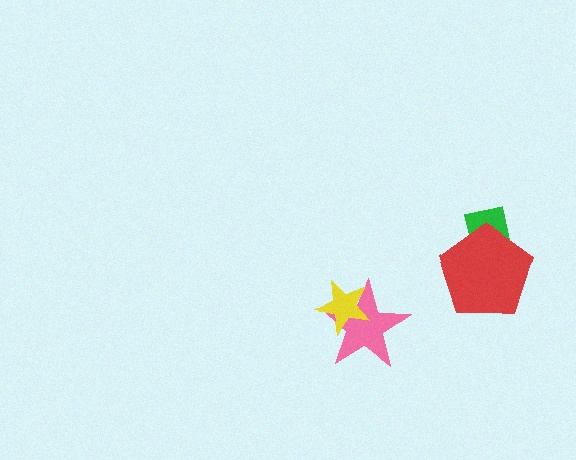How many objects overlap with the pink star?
1 object overlaps with the pink star.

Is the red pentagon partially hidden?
No, no other shape covers it.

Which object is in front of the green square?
The red pentagon is in front of the green square.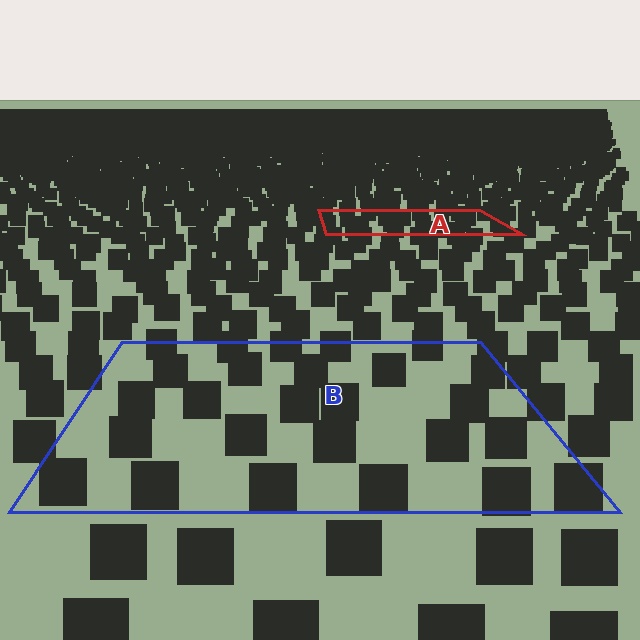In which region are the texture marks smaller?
The texture marks are smaller in region A, because it is farther away.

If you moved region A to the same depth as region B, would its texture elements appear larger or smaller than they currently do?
They would appear larger. At a closer depth, the same texture elements are projected at a bigger on-screen size.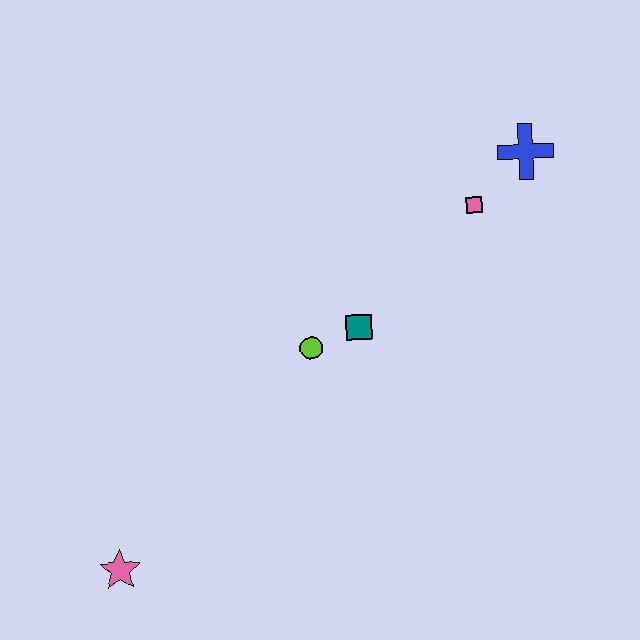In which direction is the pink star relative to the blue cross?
The pink star is to the left of the blue cross.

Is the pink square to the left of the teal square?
No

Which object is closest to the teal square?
The lime circle is closest to the teal square.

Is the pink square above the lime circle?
Yes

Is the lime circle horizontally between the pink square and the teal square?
No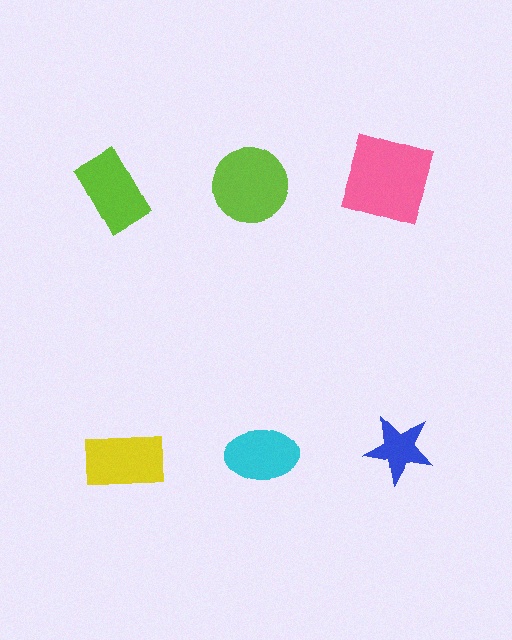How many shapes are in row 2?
3 shapes.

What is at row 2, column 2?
A cyan ellipse.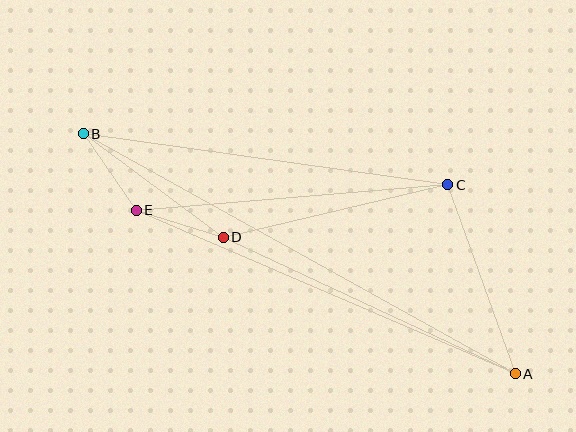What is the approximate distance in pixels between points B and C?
The distance between B and C is approximately 368 pixels.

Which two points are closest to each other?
Points D and E are closest to each other.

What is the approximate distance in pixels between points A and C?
The distance between A and C is approximately 201 pixels.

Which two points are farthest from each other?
Points A and B are farthest from each other.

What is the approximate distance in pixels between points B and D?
The distance between B and D is approximately 174 pixels.